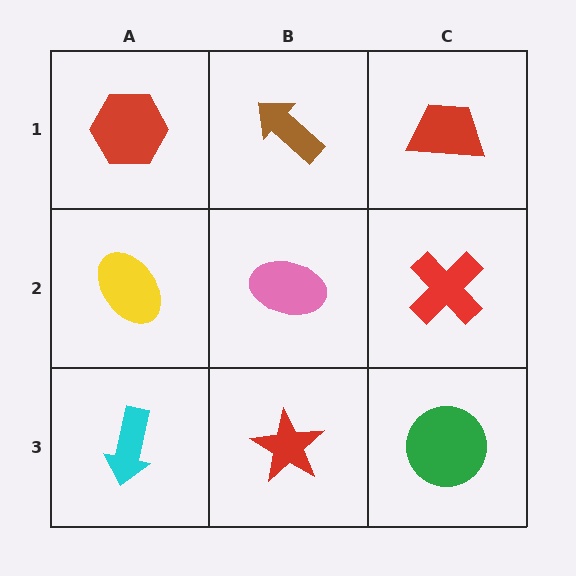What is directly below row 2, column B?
A red star.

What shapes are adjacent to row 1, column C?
A red cross (row 2, column C), a brown arrow (row 1, column B).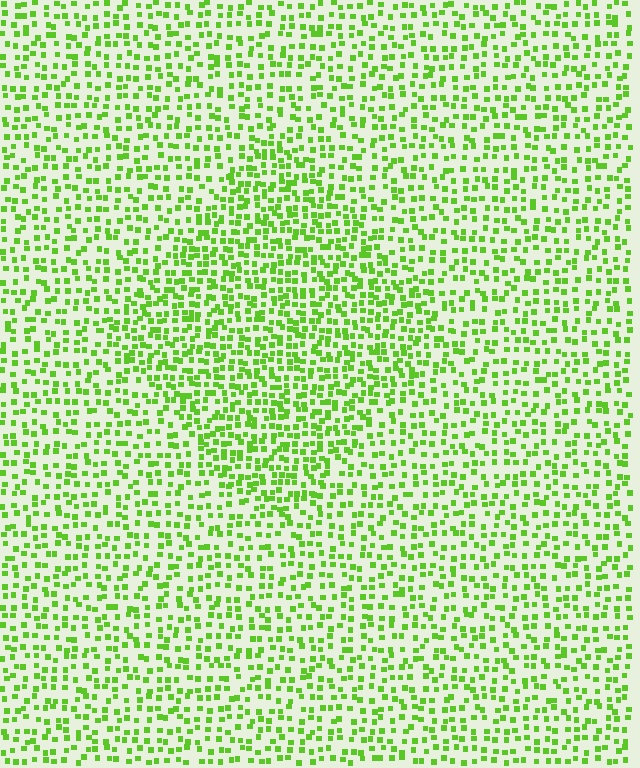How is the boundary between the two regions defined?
The boundary is defined by a change in element density (approximately 1.6x ratio). All elements are the same color, size, and shape.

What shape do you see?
I see a diamond.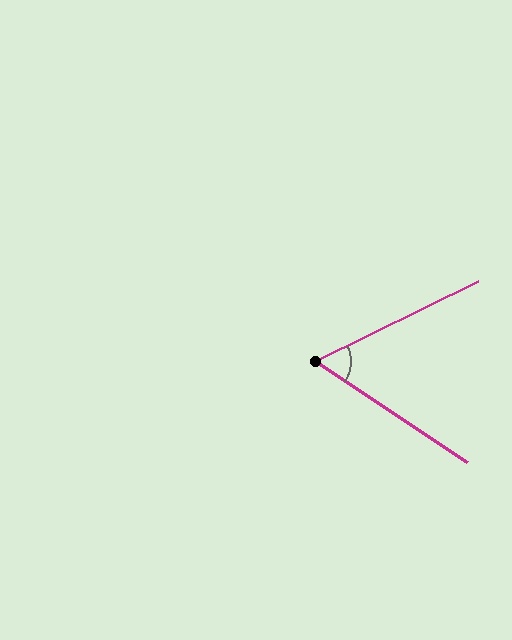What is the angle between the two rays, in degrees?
Approximately 60 degrees.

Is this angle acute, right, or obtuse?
It is acute.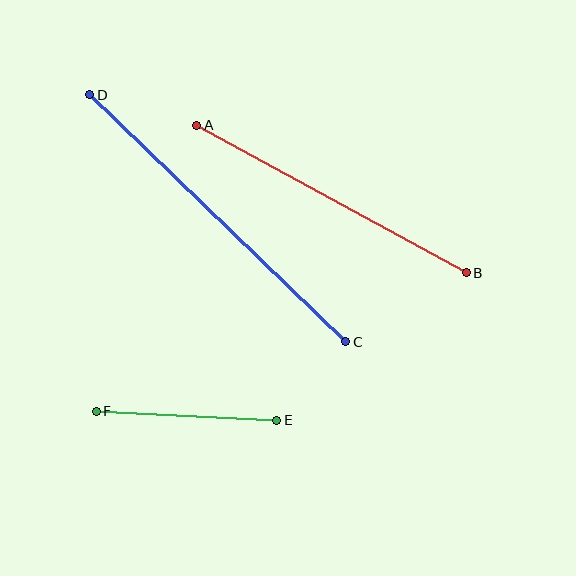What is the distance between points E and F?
The distance is approximately 181 pixels.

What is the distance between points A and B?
The distance is approximately 307 pixels.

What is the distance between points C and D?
The distance is approximately 356 pixels.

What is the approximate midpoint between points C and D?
The midpoint is at approximately (218, 218) pixels.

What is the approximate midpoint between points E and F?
The midpoint is at approximately (187, 416) pixels.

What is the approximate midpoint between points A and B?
The midpoint is at approximately (331, 199) pixels.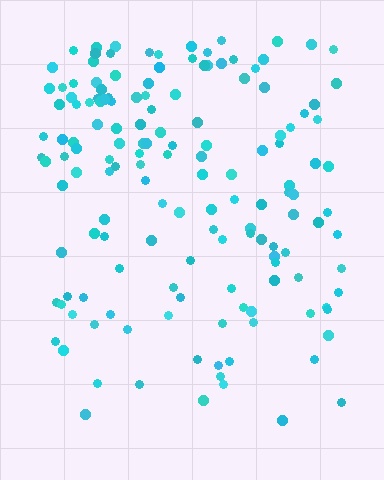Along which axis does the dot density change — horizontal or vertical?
Vertical.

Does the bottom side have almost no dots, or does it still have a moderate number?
Still a moderate number, just noticeably fewer than the top.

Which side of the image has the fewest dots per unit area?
The bottom.